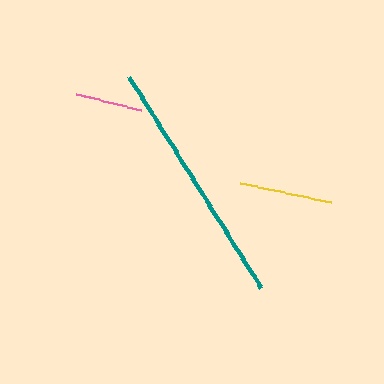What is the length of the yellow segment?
The yellow segment is approximately 92 pixels long.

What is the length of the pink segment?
The pink segment is approximately 67 pixels long.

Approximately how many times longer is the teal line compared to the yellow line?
The teal line is approximately 2.7 times the length of the yellow line.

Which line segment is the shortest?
The pink line is the shortest at approximately 67 pixels.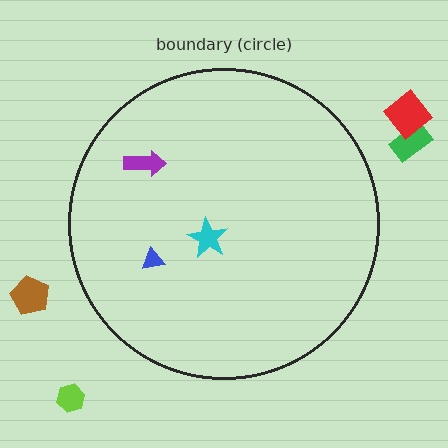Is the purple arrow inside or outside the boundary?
Inside.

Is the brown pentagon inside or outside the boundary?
Outside.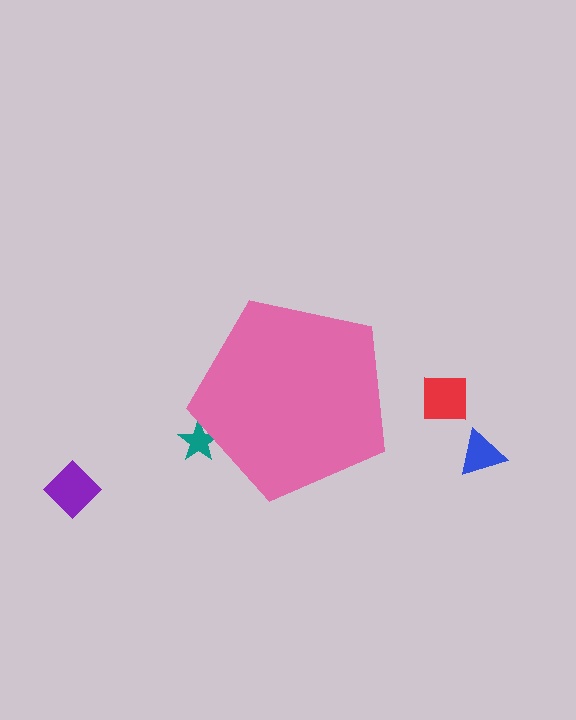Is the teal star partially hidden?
Yes, the teal star is partially hidden behind the pink pentagon.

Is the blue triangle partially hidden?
No, the blue triangle is fully visible.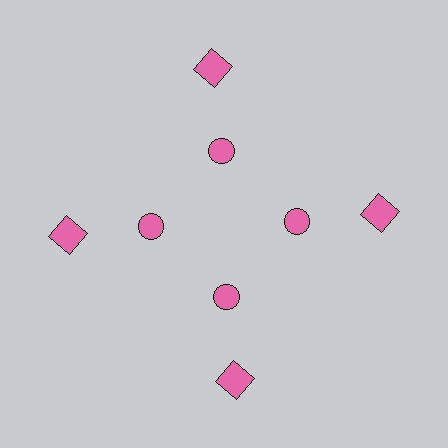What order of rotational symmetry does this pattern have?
This pattern has 4-fold rotational symmetry.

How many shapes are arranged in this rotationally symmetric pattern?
There are 8 shapes, arranged in 4 groups of 2.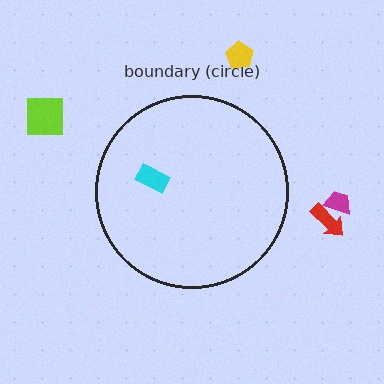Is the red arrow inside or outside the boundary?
Outside.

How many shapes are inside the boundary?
1 inside, 4 outside.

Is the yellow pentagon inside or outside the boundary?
Outside.